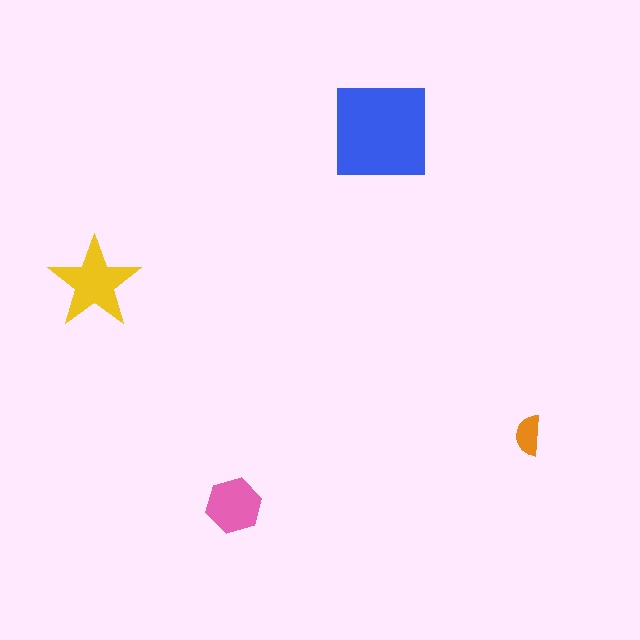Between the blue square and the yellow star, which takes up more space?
The blue square.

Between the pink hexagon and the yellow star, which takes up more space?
The yellow star.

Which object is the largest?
The blue square.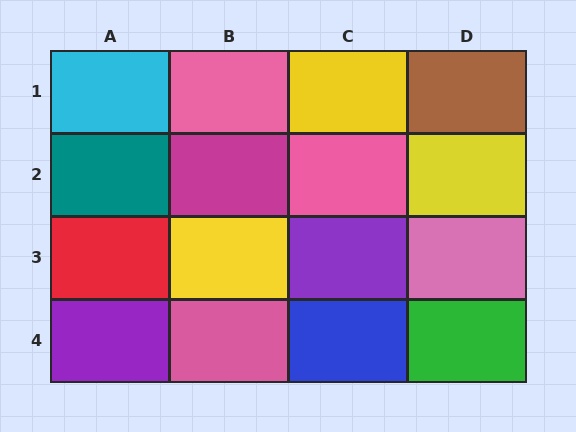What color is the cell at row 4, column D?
Green.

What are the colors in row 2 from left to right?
Teal, magenta, pink, yellow.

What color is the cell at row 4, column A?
Purple.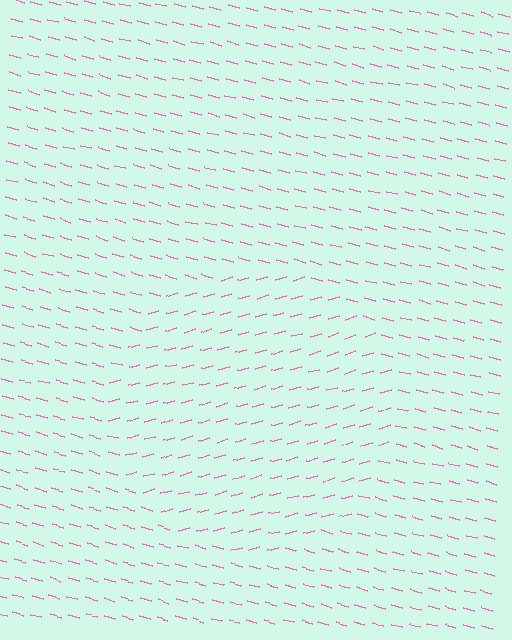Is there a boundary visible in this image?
Yes, there is a texture boundary formed by a change in line orientation.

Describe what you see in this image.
The image is filled with small pink line segments. A circle region in the image has lines oriented differently from the surrounding lines, creating a visible texture boundary.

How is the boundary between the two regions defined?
The boundary is defined purely by a change in line orientation (approximately 32 degrees difference). All lines are the same color and thickness.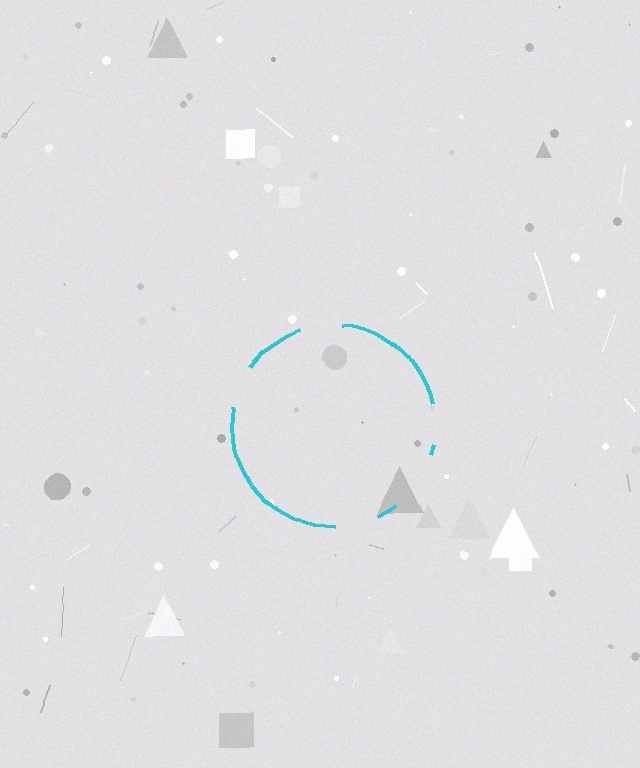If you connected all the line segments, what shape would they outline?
They would outline a circle.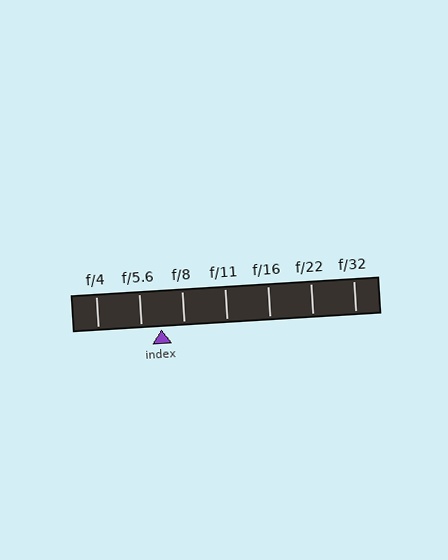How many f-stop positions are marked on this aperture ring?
There are 7 f-stop positions marked.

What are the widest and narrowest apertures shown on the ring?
The widest aperture shown is f/4 and the narrowest is f/32.